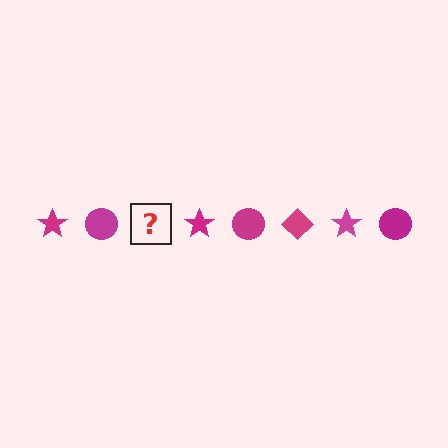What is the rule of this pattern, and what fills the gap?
The rule is that the pattern cycles through star, circle, diamond shapes in magenta. The gap should be filled with a magenta diamond.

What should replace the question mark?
The question mark should be replaced with a magenta diamond.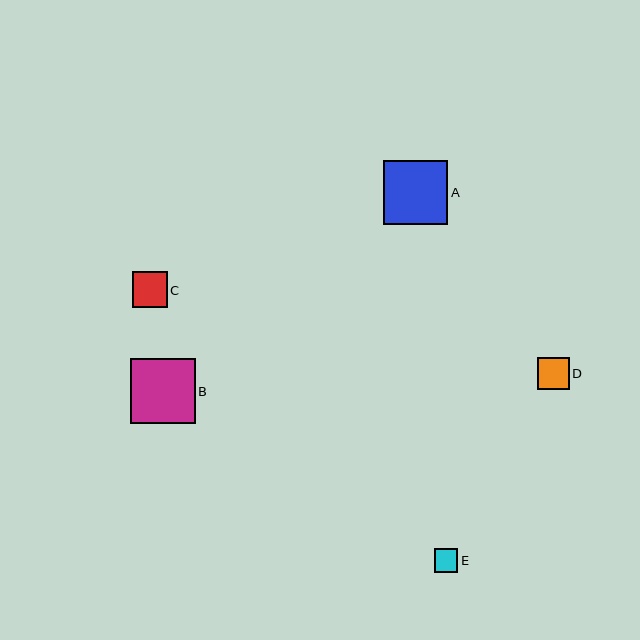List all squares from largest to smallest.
From largest to smallest: B, A, C, D, E.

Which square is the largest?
Square B is the largest with a size of approximately 65 pixels.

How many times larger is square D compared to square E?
Square D is approximately 1.4 times the size of square E.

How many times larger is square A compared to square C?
Square A is approximately 1.8 times the size of square C.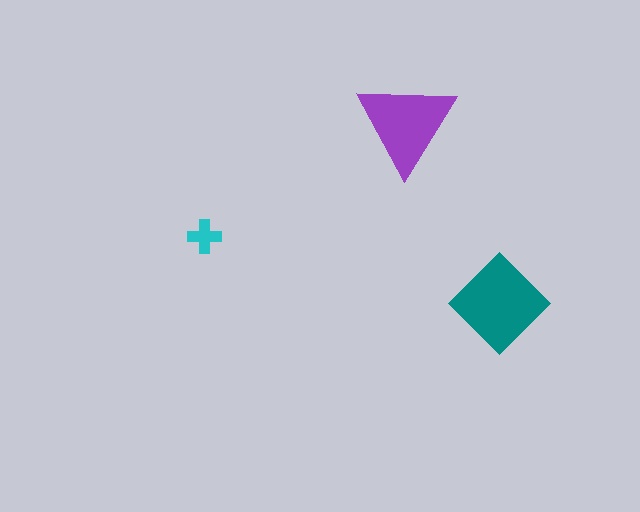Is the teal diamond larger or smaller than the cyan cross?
Larger.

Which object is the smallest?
The cyan cross.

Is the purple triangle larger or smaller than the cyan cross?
Larger.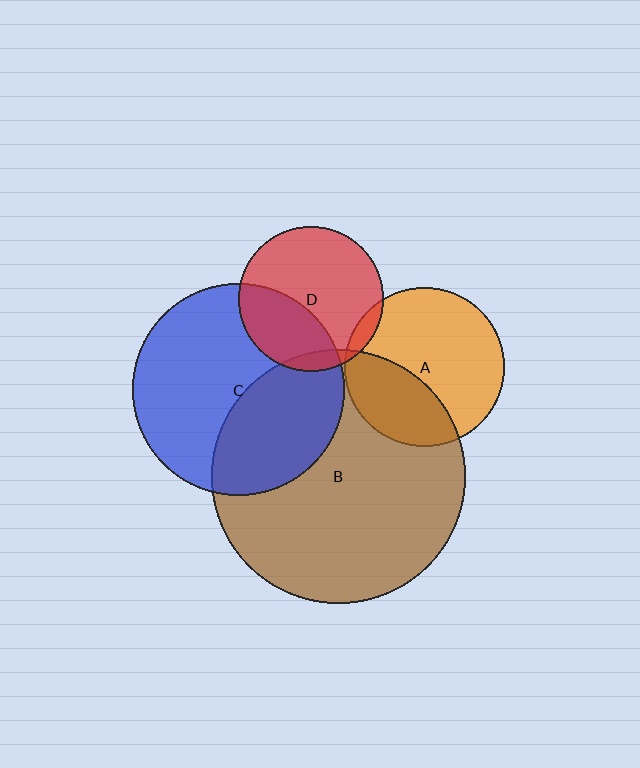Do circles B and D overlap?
Yes.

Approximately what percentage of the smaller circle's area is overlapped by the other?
Approximately 5%.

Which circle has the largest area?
Circle B (brown).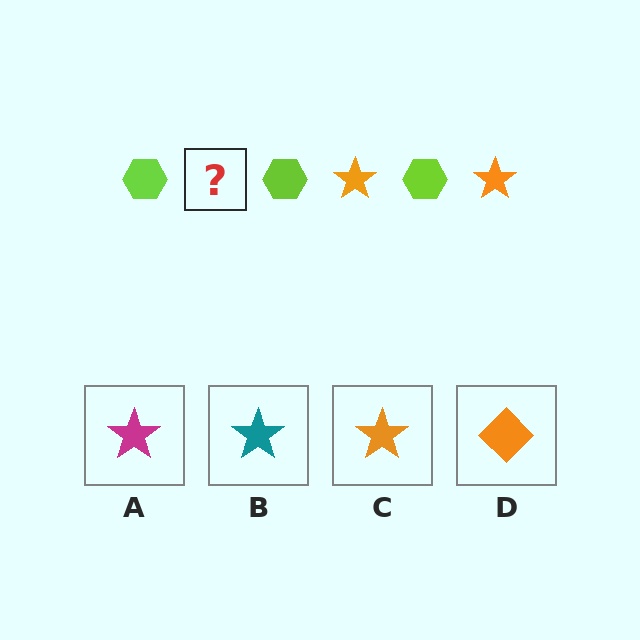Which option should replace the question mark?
Option C.